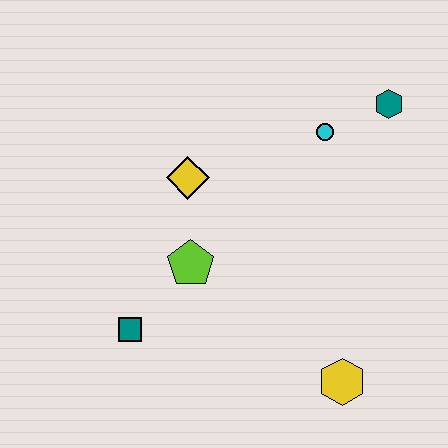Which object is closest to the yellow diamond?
The lime pentagon is closest to the yellow diamond.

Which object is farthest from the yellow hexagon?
The teal hexagon is farthest from the yellow hexagon.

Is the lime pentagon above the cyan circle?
No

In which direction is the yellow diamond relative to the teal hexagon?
The yellow diamond is to the left of the teal hexagon.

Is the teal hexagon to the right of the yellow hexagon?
Yes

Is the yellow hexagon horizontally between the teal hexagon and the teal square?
Yes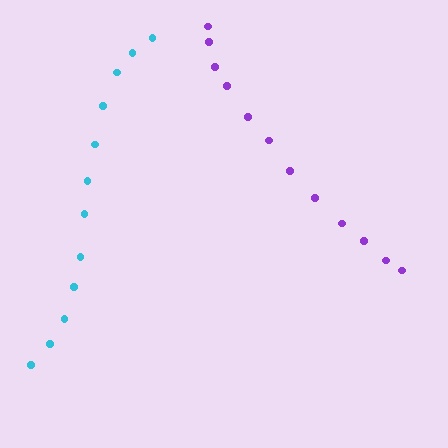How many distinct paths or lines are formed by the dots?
There are 2 distinct paths.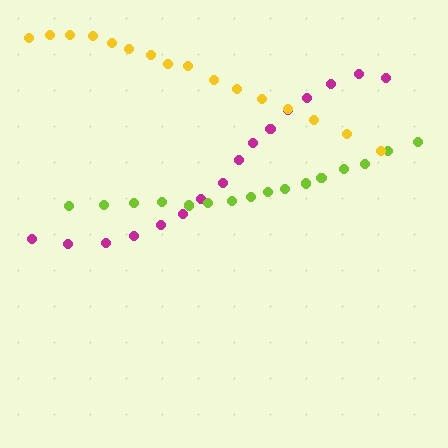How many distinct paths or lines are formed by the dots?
There are 3 distinct paths.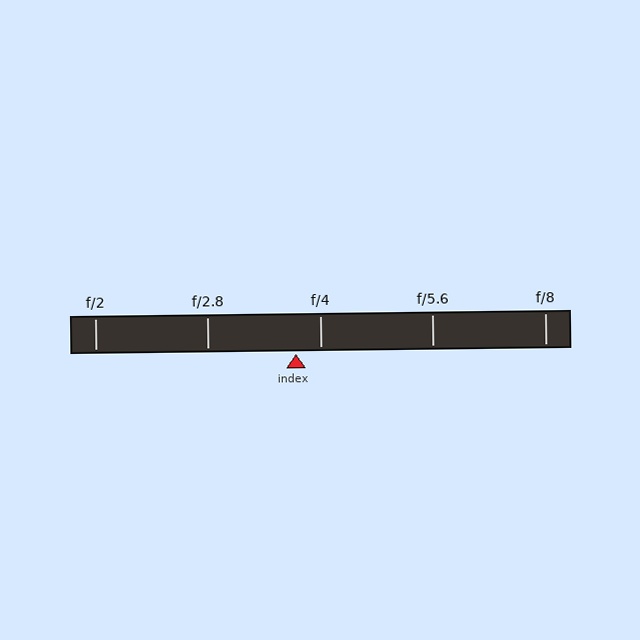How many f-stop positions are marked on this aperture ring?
There are 5 f-stop positions marked.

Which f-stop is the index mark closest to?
The index mark is closest to f/4.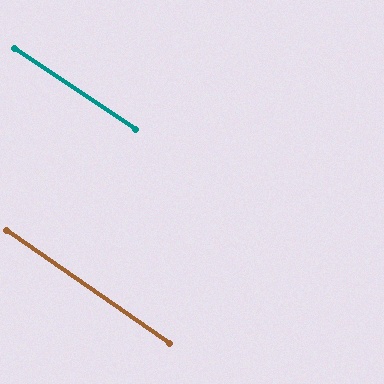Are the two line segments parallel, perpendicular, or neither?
Parallel — their directions differ by only 1.0°.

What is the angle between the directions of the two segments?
Approximately 1 degree.